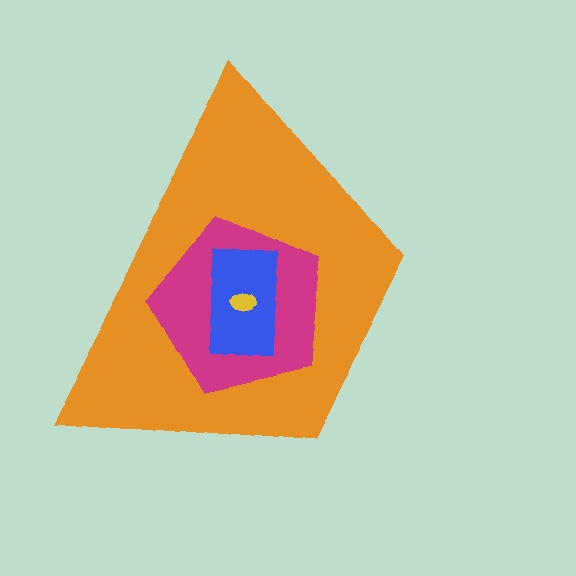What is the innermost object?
The yellow ellipse.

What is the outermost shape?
The orange trapezoid.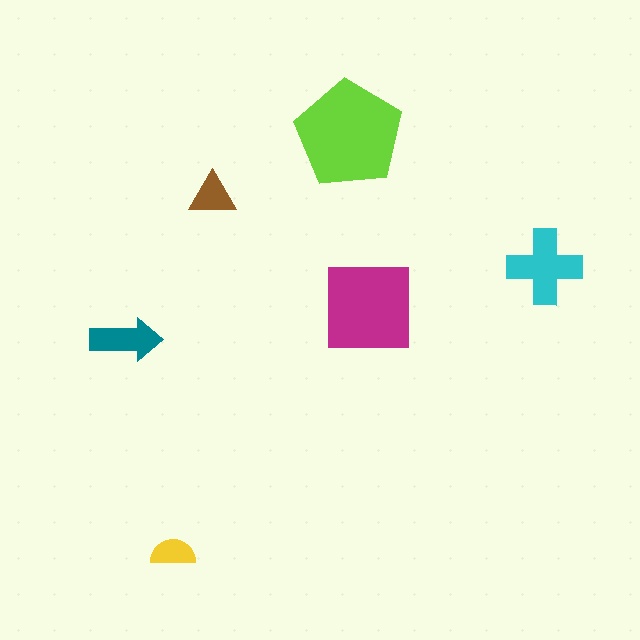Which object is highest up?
The lime pentagon is topmost.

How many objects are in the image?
There are 6 objects in the image.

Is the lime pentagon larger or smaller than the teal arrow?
Larger.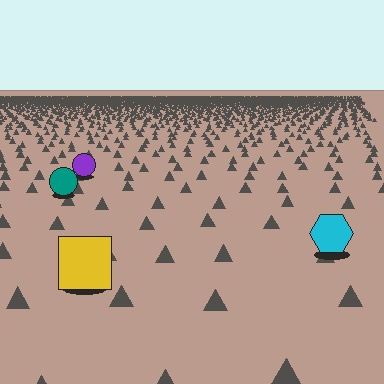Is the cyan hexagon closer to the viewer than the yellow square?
No. The yellow square is closer — you can tell from the texture gradient: the ground texture is coarser near it.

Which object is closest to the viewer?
The yellow square is closest. The texture marks near it are larger and more spread out.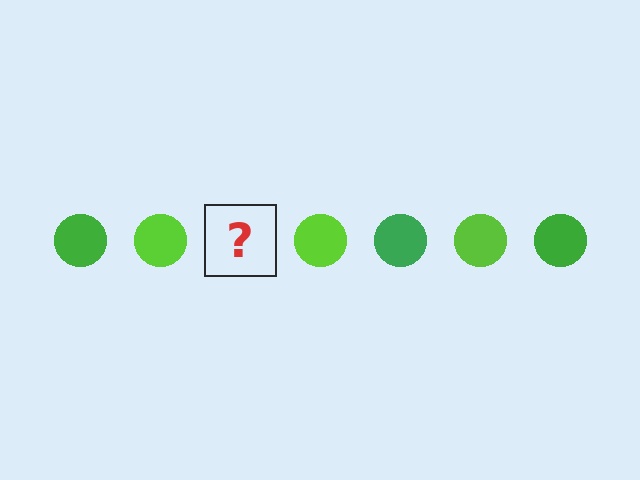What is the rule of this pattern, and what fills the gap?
The rule is that the pattern cycles through green, lime circles. The gap should be filled with a green circle.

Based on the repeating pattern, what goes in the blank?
The blank should be a green circle.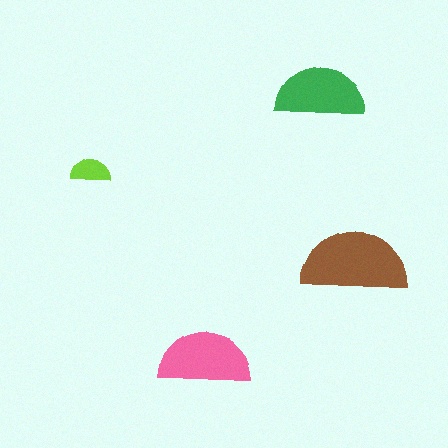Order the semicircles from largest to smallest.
the brown one, the pink one, the green one, the lime one.